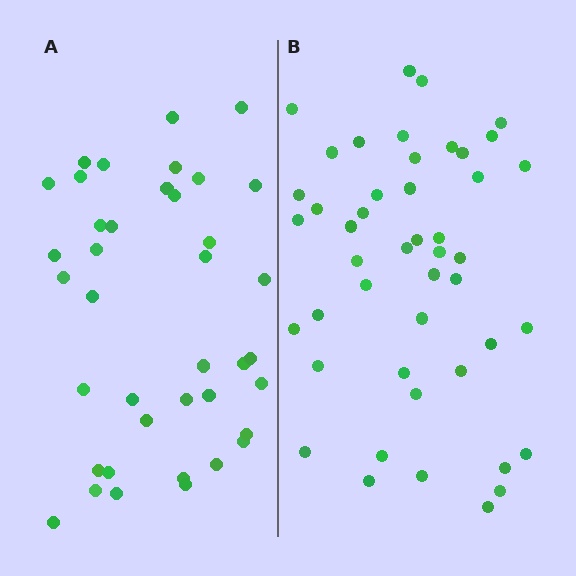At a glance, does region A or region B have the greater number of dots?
Region B (the right region) has more dots.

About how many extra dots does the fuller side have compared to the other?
Region B has roughly 8 or so more dots than region A.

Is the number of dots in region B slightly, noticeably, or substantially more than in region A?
Region B has only slightly more — the two regions are fairly close. The ratio is roughly 1.2 to 1.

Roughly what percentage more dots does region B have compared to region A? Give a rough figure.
About 20% more.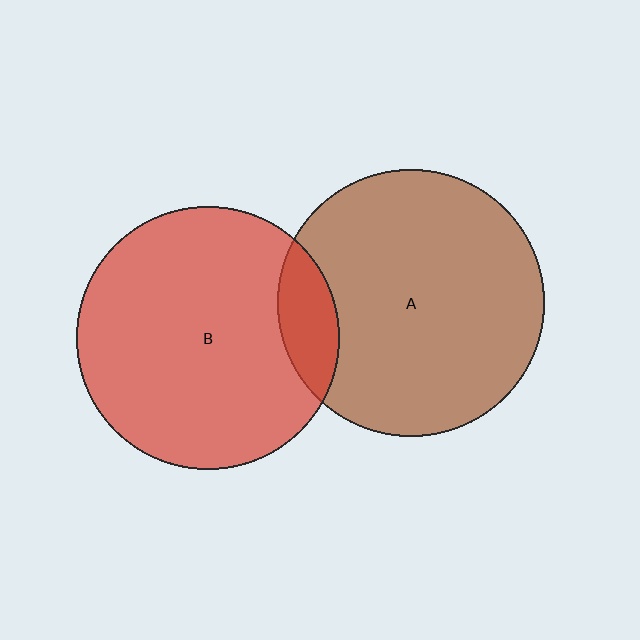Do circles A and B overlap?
Yes.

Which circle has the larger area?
Circle A (brown).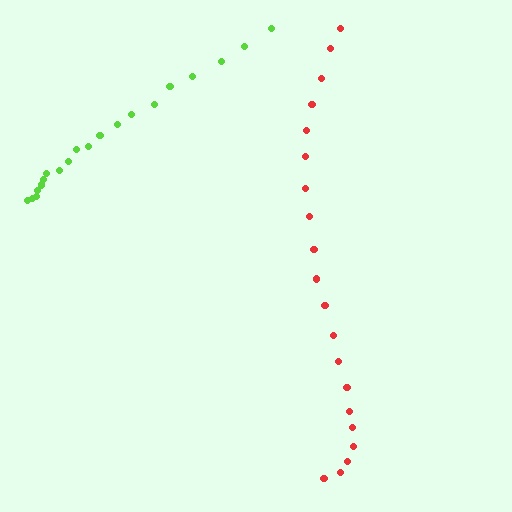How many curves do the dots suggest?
There are 2 distinct paths.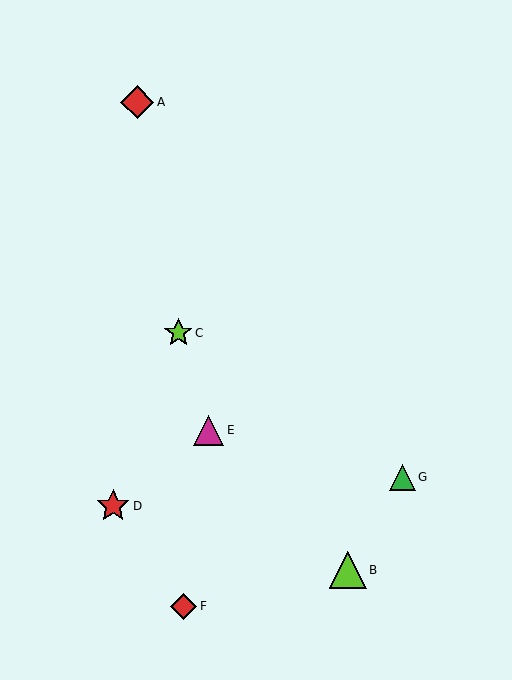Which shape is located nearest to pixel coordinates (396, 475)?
The green triangle (labeled G) at (402, 477) is nearest to that location.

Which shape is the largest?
The lime triangle (labeled B) is the largest.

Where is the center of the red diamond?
The center of the red diamond is at (137, 102).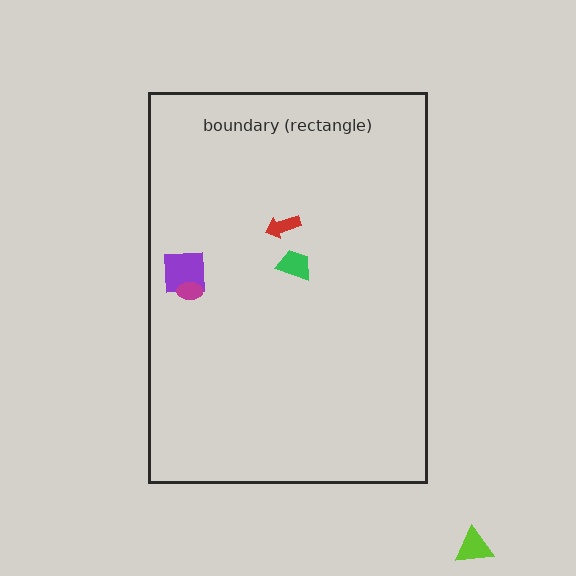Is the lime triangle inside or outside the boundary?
Outside.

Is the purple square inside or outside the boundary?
Inside.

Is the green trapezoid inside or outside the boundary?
Inside.